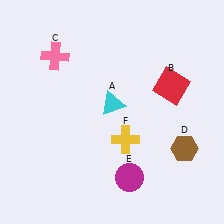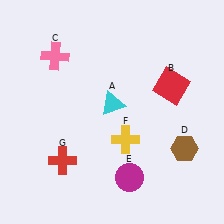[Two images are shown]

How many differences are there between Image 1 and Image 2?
There is 1 difference between the two images.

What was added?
A red cross (G) was added in Image 2.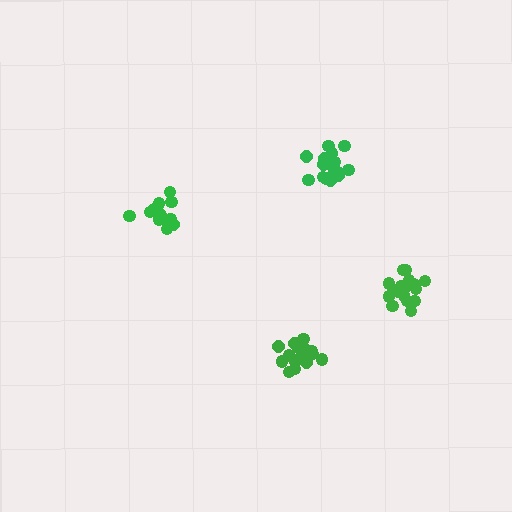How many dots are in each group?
Group 1: 18 dots, Group 2: 18 dots, Group 3: 15 dots, Group 4: 19 dots (70 total).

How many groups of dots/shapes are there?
There are 4 groups.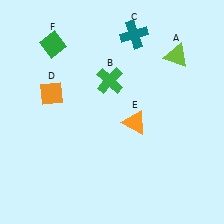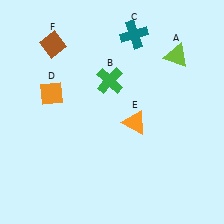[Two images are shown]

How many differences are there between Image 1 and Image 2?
There is 1 difference between the two images.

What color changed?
The diamond (F) changed from green in Image 1 to brown in Image 2.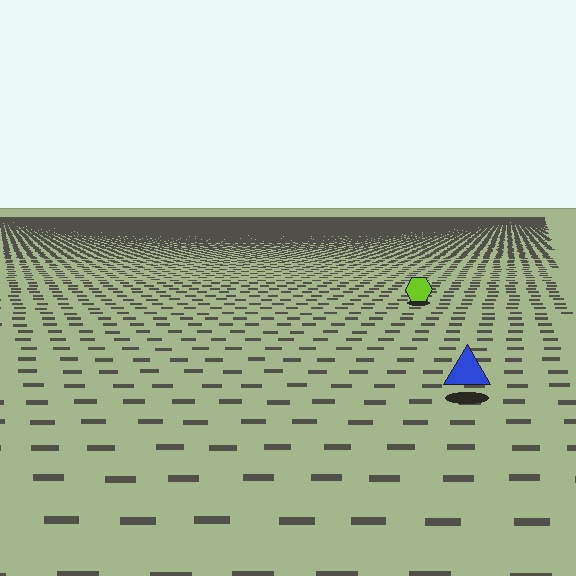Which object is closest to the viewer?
The blue triangle is closest. The texture marks near it are larger and more spread out.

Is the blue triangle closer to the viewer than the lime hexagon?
Yes. The blue triangle is closer — you can tell from the texture gradient: the ground texture is coarser near it.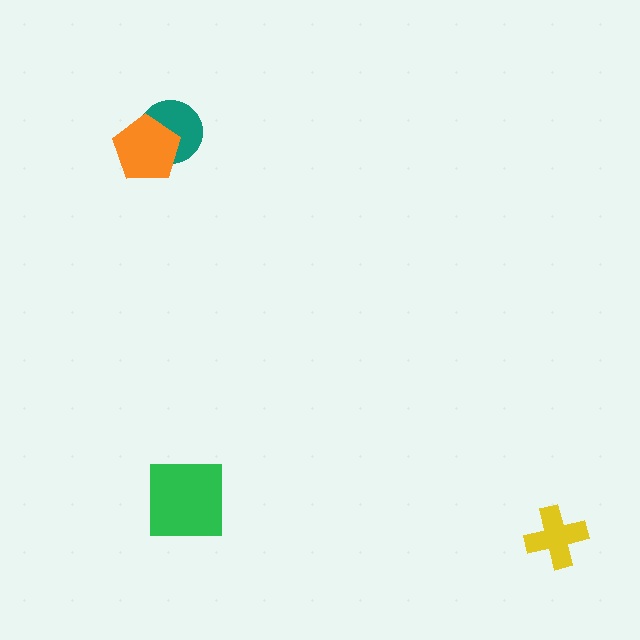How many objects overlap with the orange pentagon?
1 object overlaps with the orange pentagon.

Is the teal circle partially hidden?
Yes, it is partially covered by another shape.